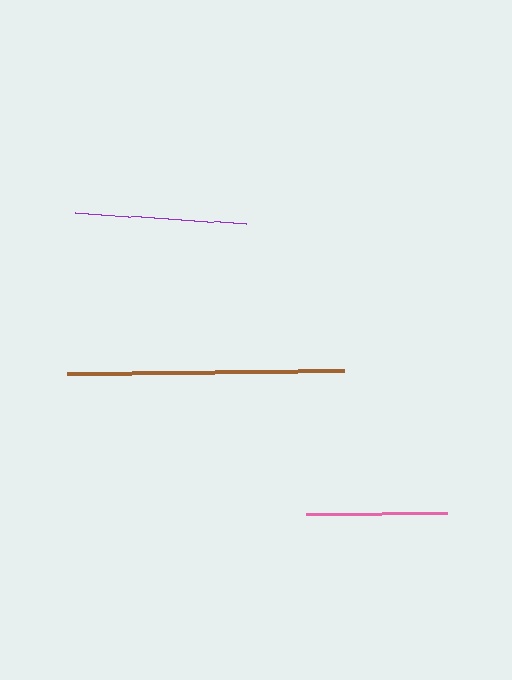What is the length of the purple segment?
The purple segment is approximately 170 pixels long.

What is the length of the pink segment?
The pink segment is approximately 141 pixels long.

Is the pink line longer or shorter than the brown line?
The brown line is longer than the pink line.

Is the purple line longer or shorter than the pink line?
The purple line is longer than the pink line.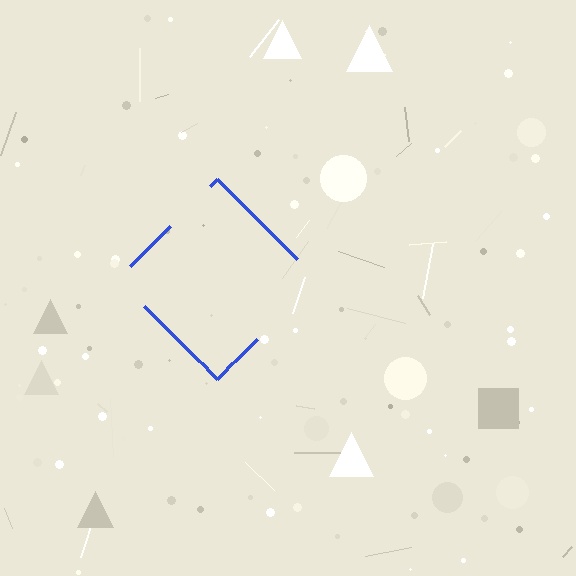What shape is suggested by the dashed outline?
The dashed outline suggests a diamond.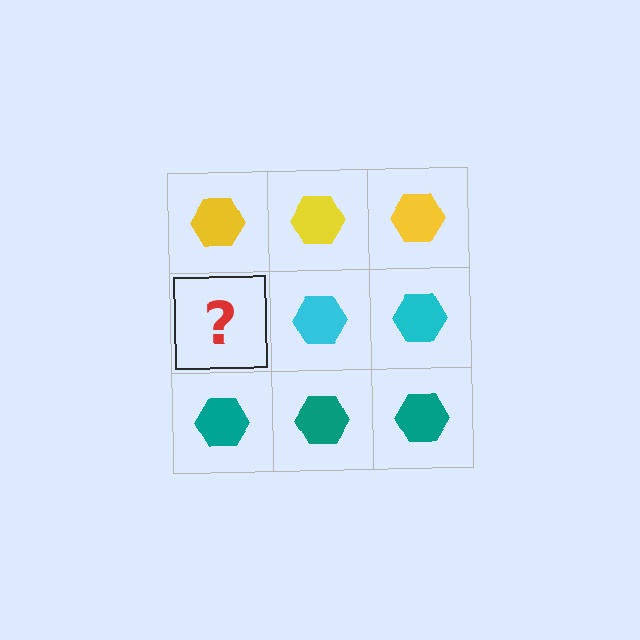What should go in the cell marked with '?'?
The missing cell should contain a cyan hexagon.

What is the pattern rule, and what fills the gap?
The rule is that each row has a consistent color. The gap should be filled with a cyan hexagon.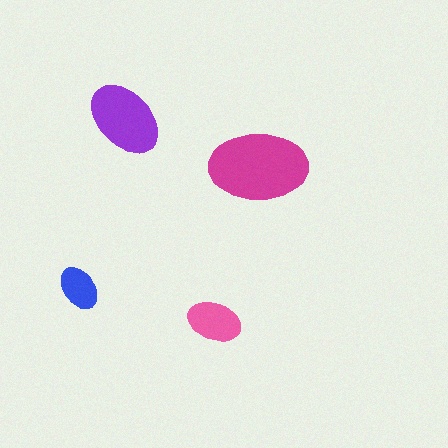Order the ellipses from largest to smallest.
the magenta one, the purple one, the pink one, the blue one.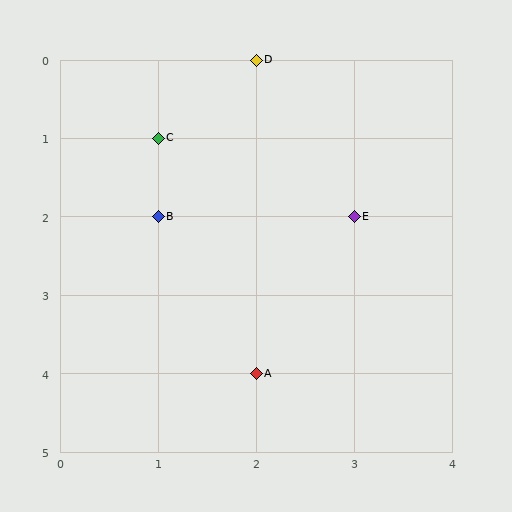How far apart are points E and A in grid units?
Points E and A are 1 column and 2 rows apart (about 2.2 grid units diagonally).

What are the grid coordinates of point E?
Point E is at grid coordinates (3, 2).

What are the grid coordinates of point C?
Point C is at grid coordinates (1, 1).